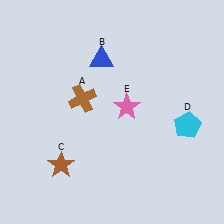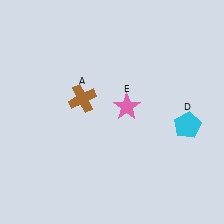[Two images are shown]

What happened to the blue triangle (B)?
The blue triangle (B) was removed in Image 2. It was in the top-left area of Image 1.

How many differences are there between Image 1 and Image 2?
There are 2 differences between the two images.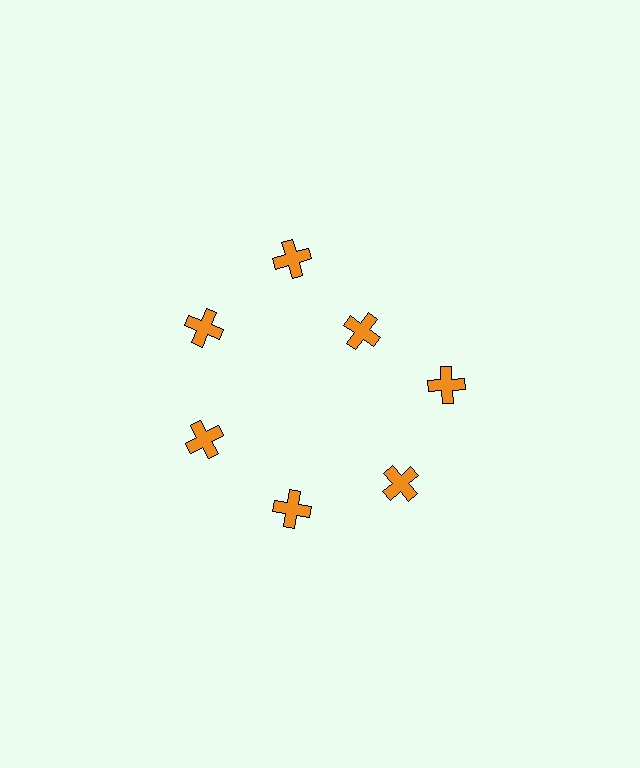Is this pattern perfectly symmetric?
No. The 7 orange crosses are arranged in a ring, but one element near the 1 o'clock position is pulled inward toward the center, breaking the 7-fold rotational symmetry.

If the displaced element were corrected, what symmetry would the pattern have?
It would have 7-fold rotational symmetry — the pattern would map onto itself every 51 degrees.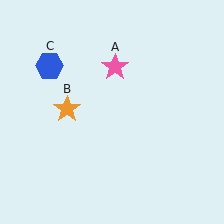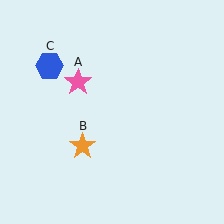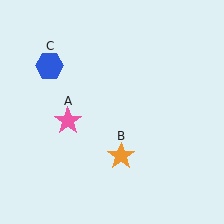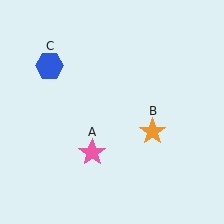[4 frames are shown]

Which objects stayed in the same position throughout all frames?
Blue hexagon (object C) remained stationary.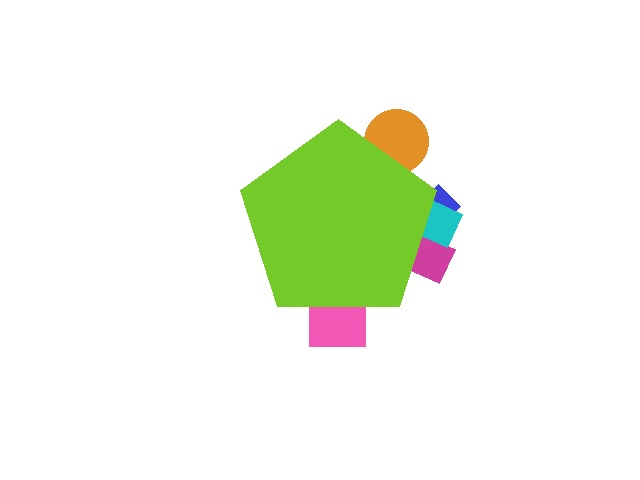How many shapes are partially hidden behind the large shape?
5 shapes are partially hidden.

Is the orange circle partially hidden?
Yes, the orange circle is partially hidden behind the lime pentagon.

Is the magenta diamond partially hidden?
Yes, the magenta diamond is partially hidden behind the lime pentagon.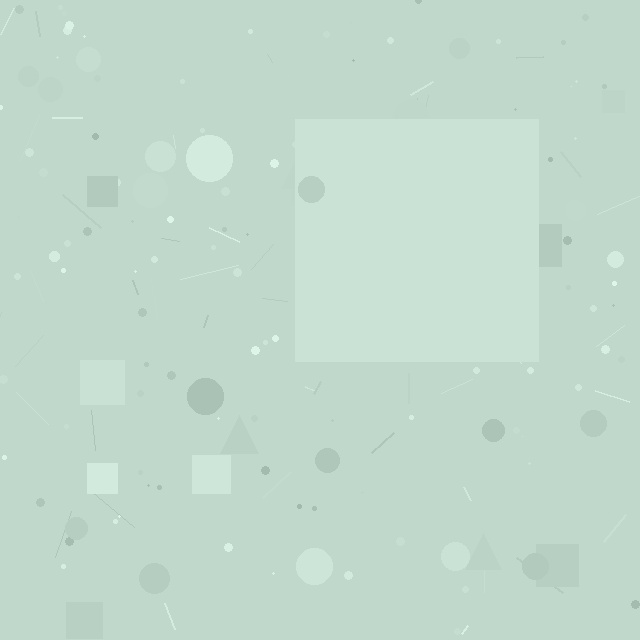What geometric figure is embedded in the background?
A square is embedded in the background.